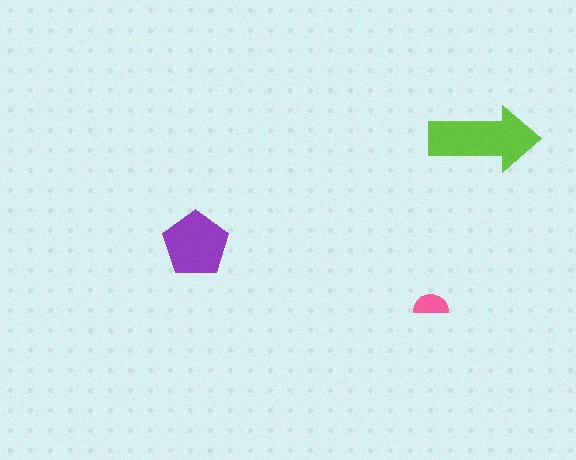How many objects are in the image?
There are 3 objects in the image.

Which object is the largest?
The lime arrow.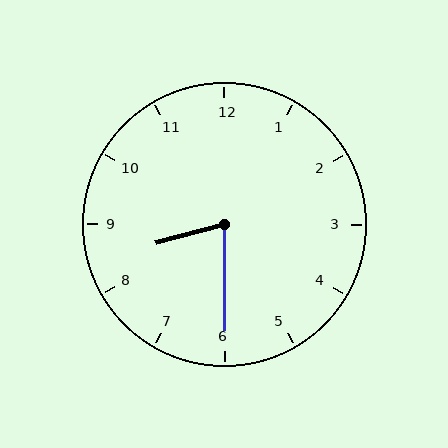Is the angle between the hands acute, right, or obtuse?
It is acute.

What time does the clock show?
8:30.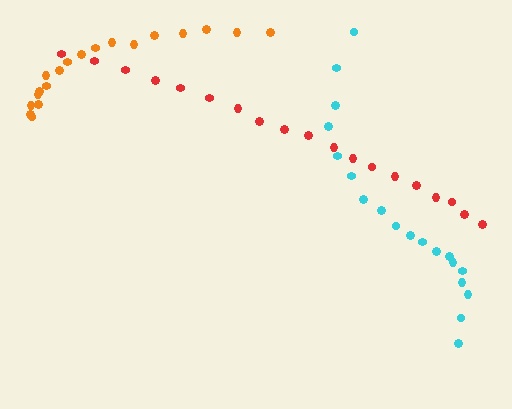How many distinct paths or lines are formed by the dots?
There are 3 distinct paths.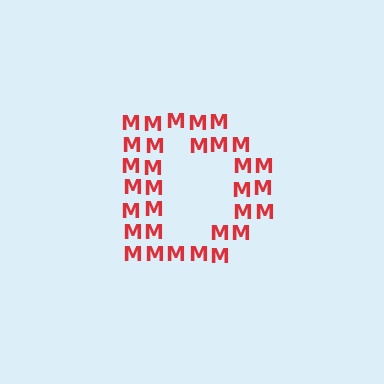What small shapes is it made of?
It is made of small letter M's.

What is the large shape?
The large shape is the letter D.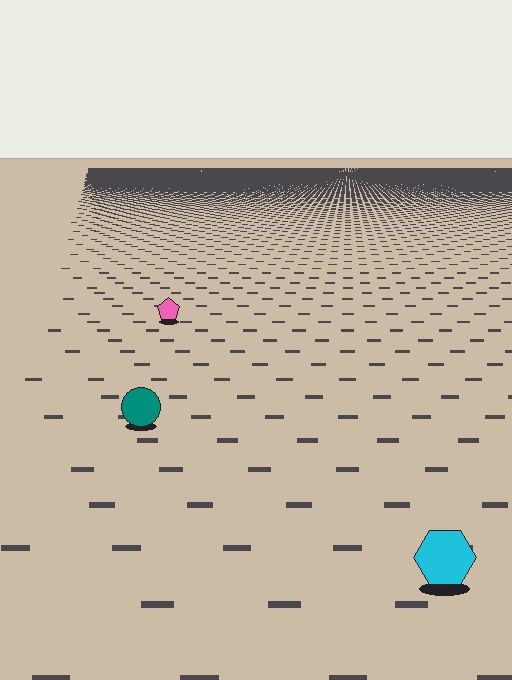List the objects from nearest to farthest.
From nearest to farthest: the cyan hexagon, the teal circle, the pink pentagon.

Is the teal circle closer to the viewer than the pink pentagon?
Yes. The teal circle is closer — you can tell from the texture gradient: the ground texture is coarser near it.